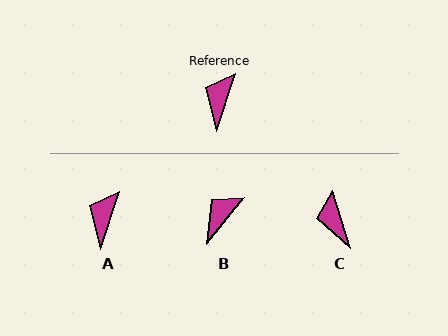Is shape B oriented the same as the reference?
No, it is off by about 21 degrees.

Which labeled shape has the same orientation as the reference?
A.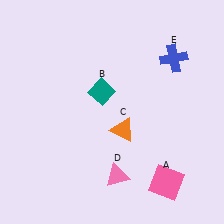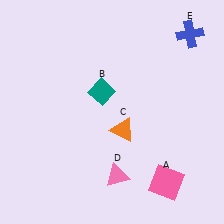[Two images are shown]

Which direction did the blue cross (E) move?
The blue cross (E) moved up.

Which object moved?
The blue cross (E) moved up.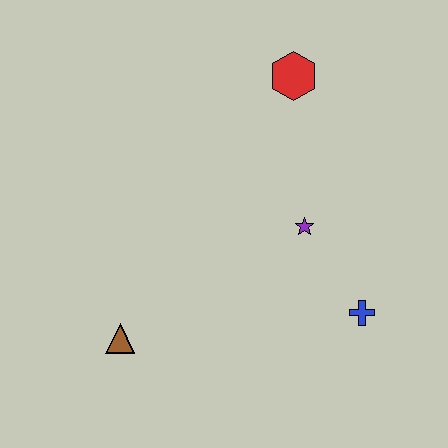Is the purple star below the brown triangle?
No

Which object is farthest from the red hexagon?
The brown triangle is farthest from the red hexagon.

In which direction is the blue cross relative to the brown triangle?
The blue cross is to the right of the brown triangle.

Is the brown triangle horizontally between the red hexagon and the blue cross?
No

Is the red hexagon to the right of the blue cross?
No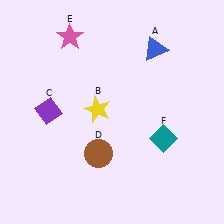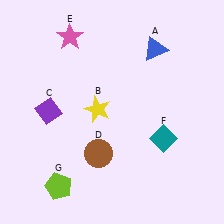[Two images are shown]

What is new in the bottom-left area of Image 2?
A lime pentagon (G) was added in the bottom-left area of Image 2.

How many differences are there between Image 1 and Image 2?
There is 1 difference between the two images.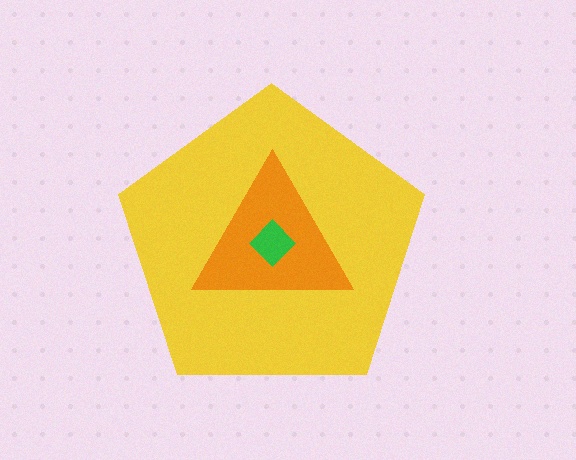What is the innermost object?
The green diamond.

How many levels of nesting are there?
3.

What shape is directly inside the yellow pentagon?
The orange triangle.